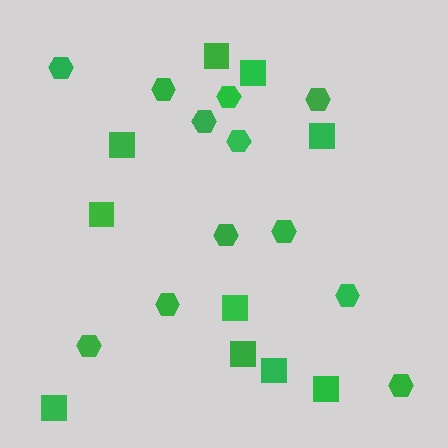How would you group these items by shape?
There are 2 groups: one group of hexagons (12) and one group of squares (10).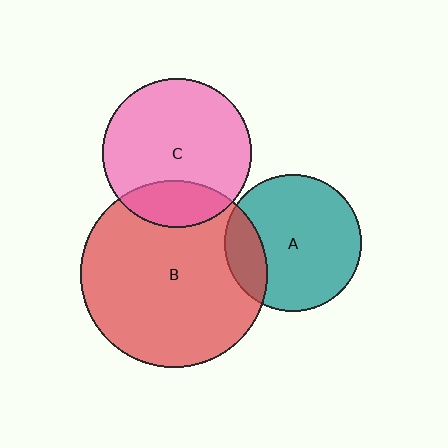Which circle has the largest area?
Circle B (red).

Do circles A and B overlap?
Yes.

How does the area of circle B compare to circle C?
Approximately 1.6 times.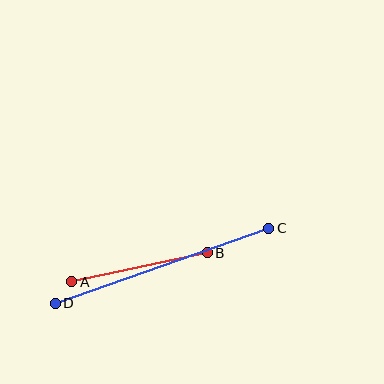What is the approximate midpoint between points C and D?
The midpoint is at approximately (162, 266) pixels.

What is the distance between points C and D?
The distance is approximately 226 pixels.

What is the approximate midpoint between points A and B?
The midpoint is at approximately (140, 267) pixels.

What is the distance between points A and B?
The distance is approximately 139 pixels.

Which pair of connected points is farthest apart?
Points C and D are farthest apart.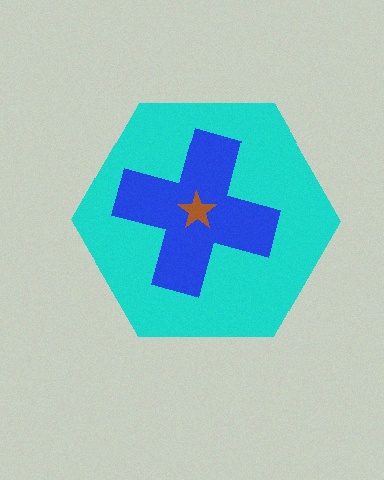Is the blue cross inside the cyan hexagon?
Yes.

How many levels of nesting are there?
3.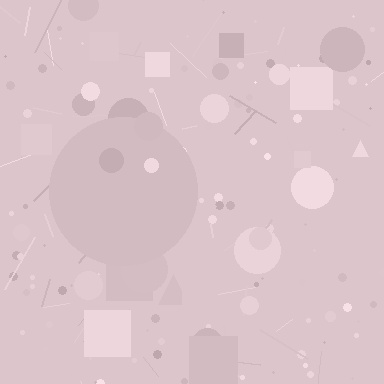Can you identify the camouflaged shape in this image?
The camouflaged shape is a circle.